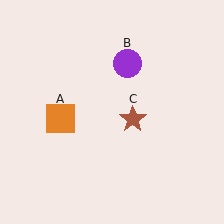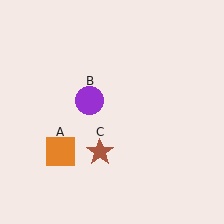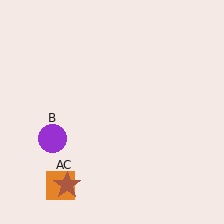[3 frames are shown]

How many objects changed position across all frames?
3 objects changed position: orange square (object A), purple circle (object B), brown star (object C).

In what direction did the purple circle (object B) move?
The purple circle (object B) moved down and to the left.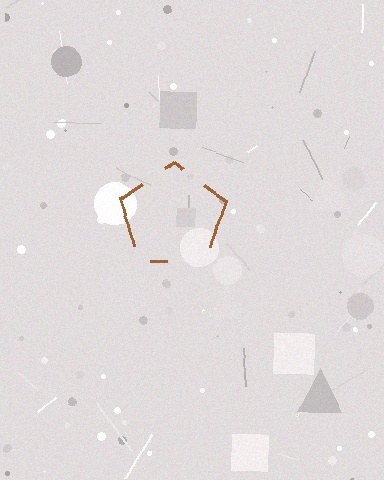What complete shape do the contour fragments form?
The contour fragments form a pentagon.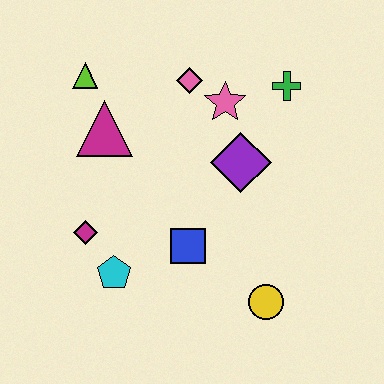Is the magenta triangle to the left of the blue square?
Yes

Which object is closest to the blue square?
The cyan pentagon is closest to the blue square.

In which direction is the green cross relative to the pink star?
The green cross is to the right of the pink star.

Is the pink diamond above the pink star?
Yes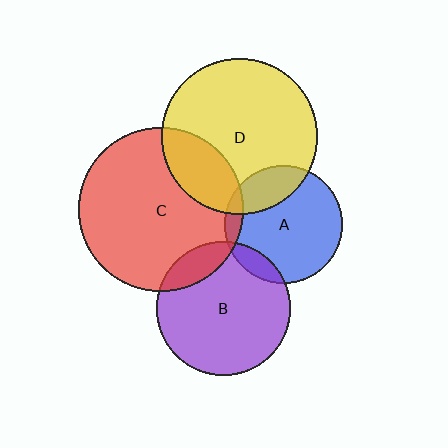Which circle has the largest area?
Circle C (red).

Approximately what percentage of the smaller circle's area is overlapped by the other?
Approximately 25%.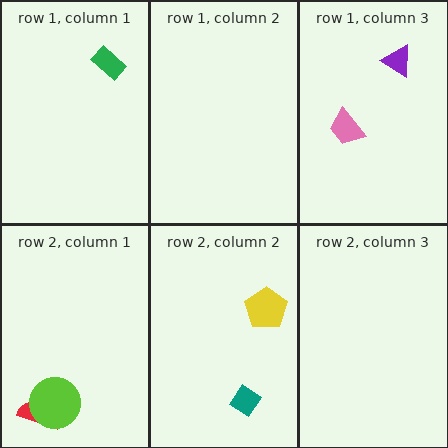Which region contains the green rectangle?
The row 1, column 1 region.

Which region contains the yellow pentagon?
The row 2, column 2 region.